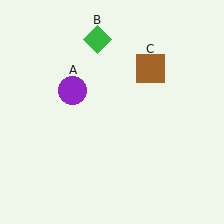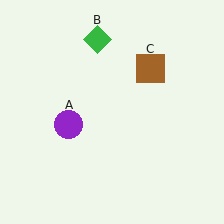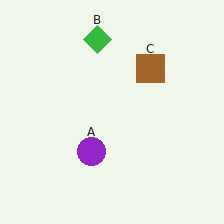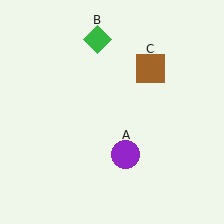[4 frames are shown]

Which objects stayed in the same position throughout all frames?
Green diamond (object B) and brown square (object C) remained stationary.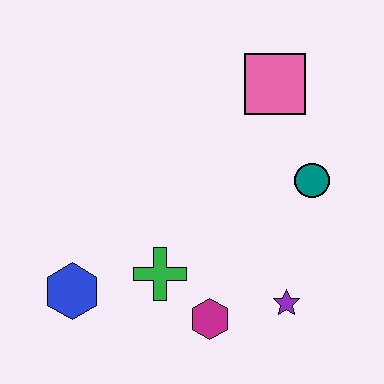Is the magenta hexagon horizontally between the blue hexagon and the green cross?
No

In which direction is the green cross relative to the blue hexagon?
The green cross is to the right of the blue hexagon.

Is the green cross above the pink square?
No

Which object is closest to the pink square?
The teal circle is closest to the pink square.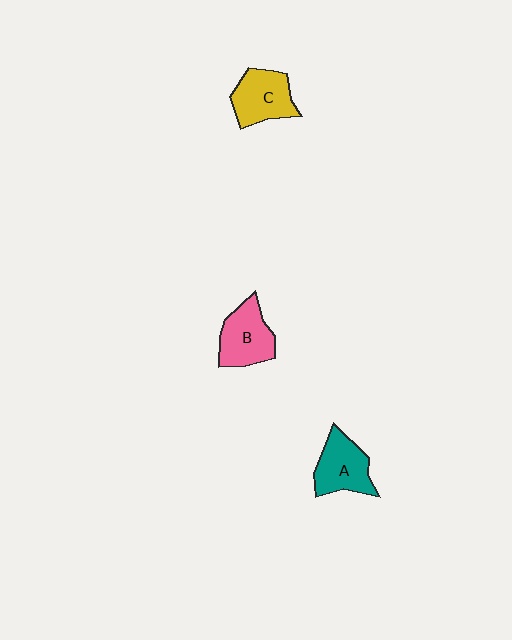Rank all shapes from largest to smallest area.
From largest to smallest: B (pink), C (yellow), A (teal).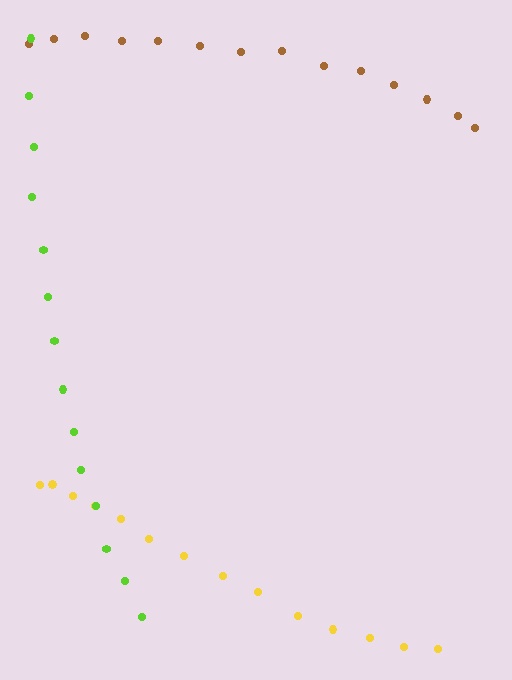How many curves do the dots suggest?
There are 3 distinct paths.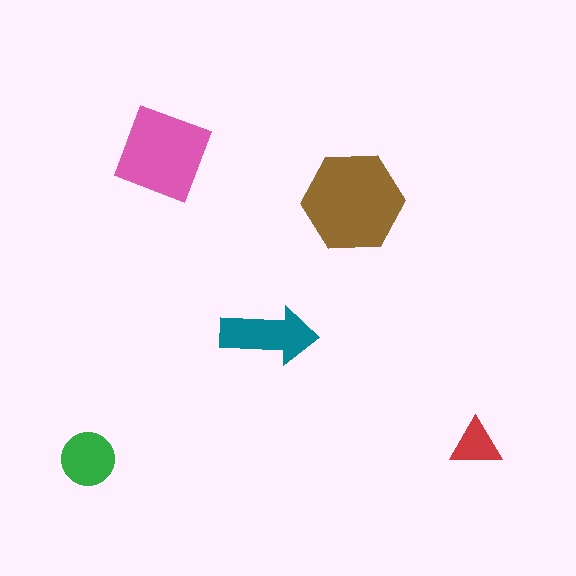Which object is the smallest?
The red triangle.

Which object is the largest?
The brown hexagon.